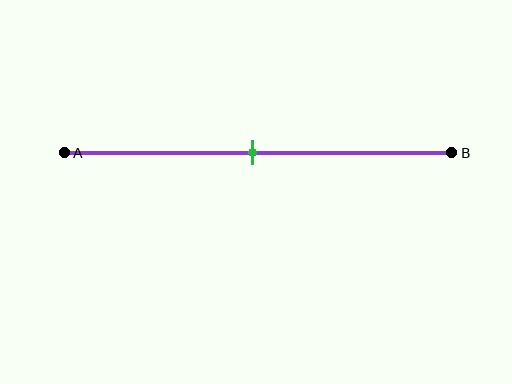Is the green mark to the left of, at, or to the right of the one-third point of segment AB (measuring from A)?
The green mark is to the right of the one-third point of segment AB.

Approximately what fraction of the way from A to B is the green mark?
The green mark is approximately 50% of the way from A to B.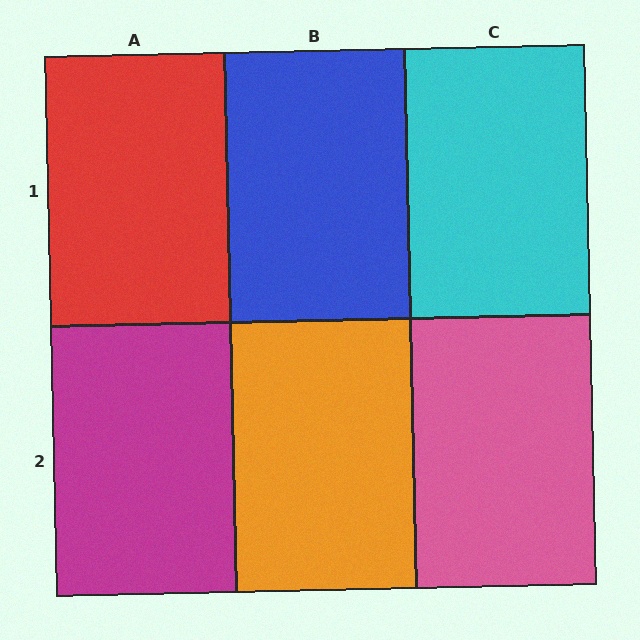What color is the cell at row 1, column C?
Cyan.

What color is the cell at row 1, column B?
Blue.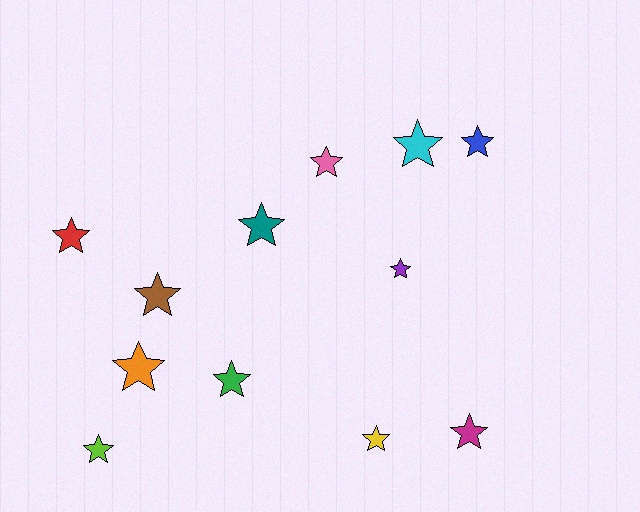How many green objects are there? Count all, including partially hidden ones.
There is 1 green object.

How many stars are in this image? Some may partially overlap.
There are 12 stars.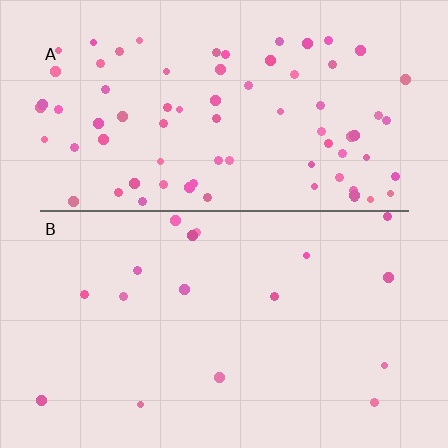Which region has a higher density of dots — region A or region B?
A (the top).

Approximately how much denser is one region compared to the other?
Approximately 4.6× — region A over region B.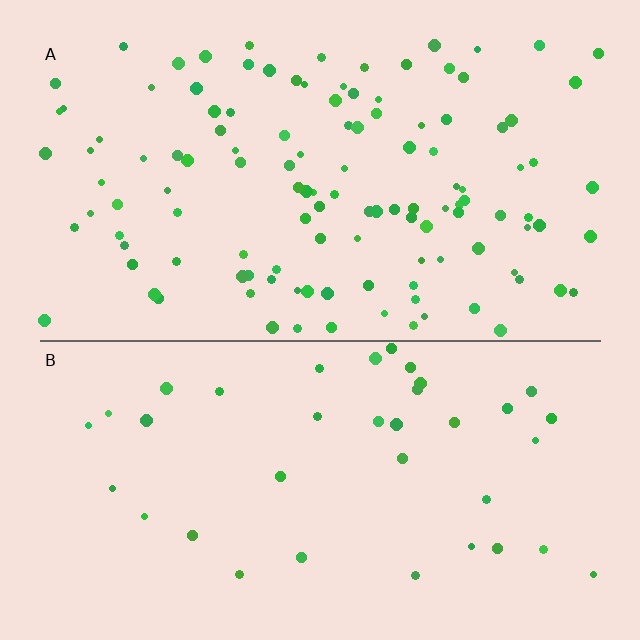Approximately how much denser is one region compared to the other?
Approximately 3.2× — region A over region B.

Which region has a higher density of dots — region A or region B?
A (the top).